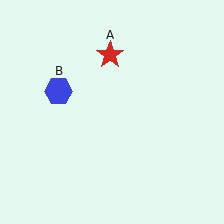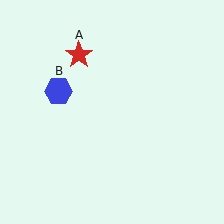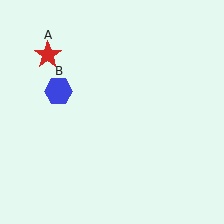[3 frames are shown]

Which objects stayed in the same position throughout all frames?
Blue hexagon (object B) remained stationary.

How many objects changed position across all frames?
1 object changed position: red star (object A).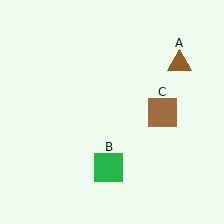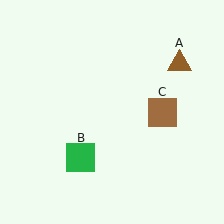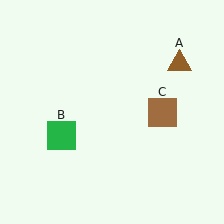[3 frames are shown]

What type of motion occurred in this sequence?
The green square (object B) rotated clockwise around the center of the scene.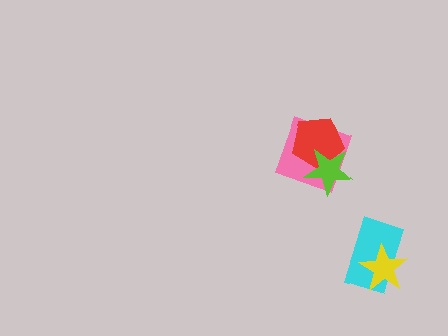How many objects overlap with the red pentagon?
2 objects overlap with the red pentagon.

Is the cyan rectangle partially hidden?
Yes, it is partially covered by another shape.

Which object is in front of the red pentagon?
The lime star is in front of the red pentagon.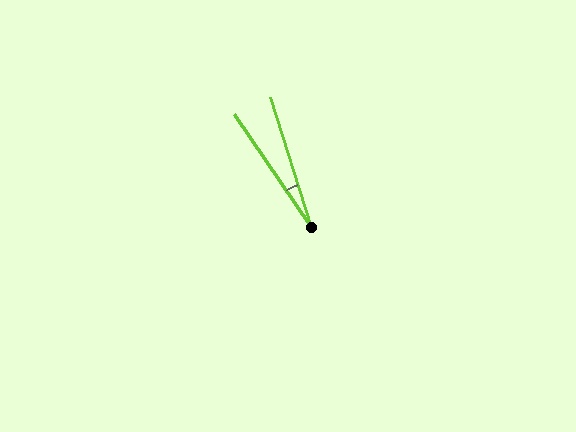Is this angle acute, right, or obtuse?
It is acute.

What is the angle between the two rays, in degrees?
Approximately 17 degrees.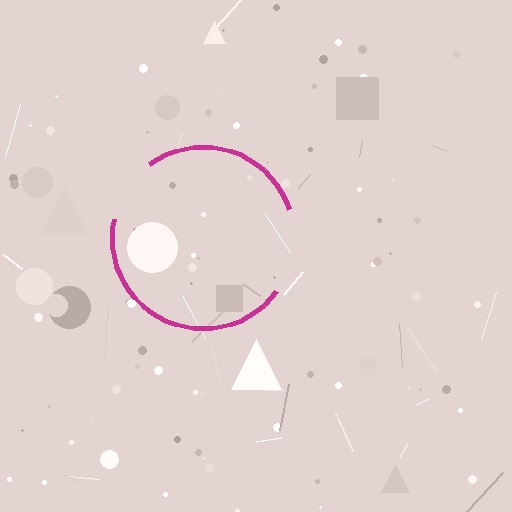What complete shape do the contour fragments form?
The contour fragments form a circle.